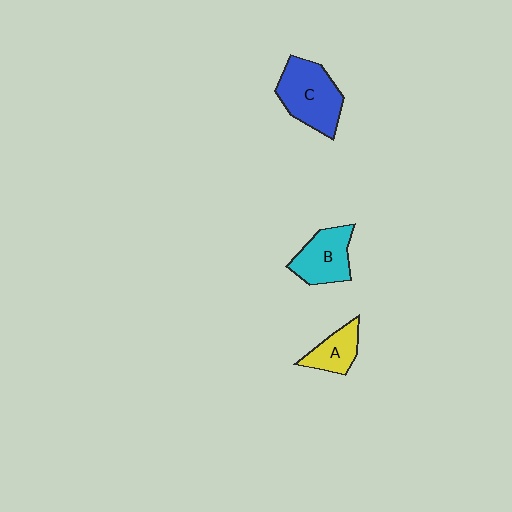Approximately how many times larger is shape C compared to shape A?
Approximately 1.9 times.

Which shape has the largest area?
Shape C (blue).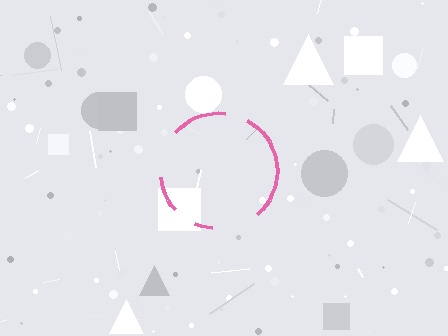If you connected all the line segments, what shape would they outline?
They would outline a circle.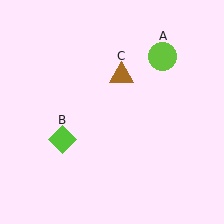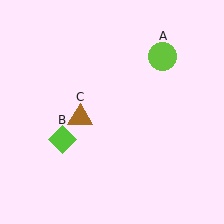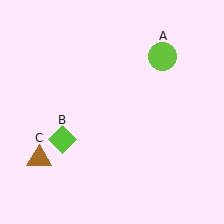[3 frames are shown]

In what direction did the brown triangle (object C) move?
The brown triangle (object C) moved down and to the left.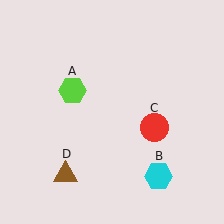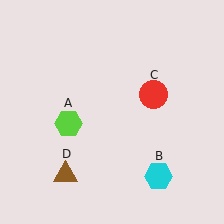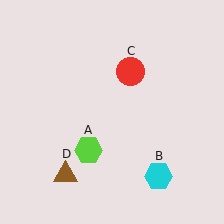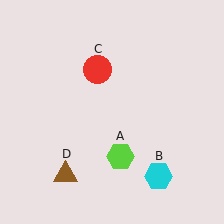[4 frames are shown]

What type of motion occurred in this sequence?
The lime hexagon (object A), red circle (object C) rotated counterclockwise around the center of the scene.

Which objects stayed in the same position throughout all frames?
Cyan hexagon (object B) and brown triangle (object D) remained stationary.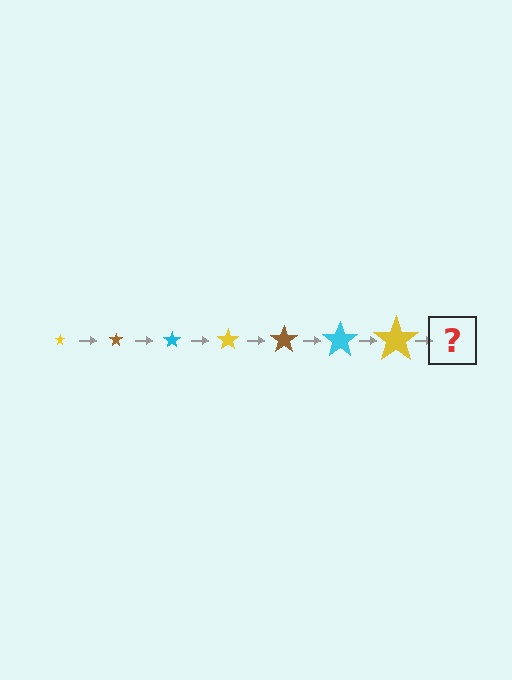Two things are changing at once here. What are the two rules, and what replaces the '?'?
The two rules are that the star grows larger each step and the color cycles through yellow, brown, and cyan. The '?' should be a brown star, larger than the previous one.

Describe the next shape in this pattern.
It should be a brown star, larger than the previous one.